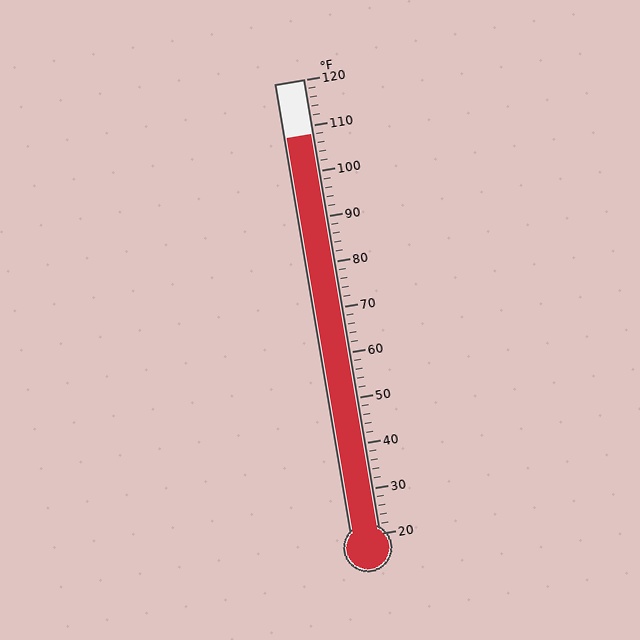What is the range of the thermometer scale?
The thermometer scale ranges from 20°F to 120°F.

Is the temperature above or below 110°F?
The temperature is below 110°F.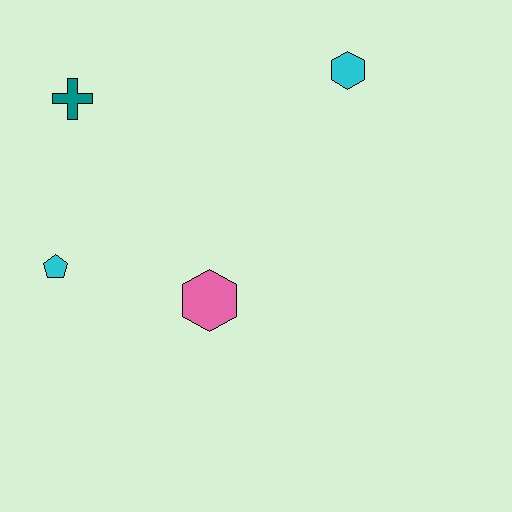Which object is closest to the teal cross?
The cyan pentagon is closest to the teal cross.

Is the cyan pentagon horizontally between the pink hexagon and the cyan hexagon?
No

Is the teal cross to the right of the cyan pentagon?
Yes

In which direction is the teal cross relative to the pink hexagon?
The teal cross is above the pink hexagon.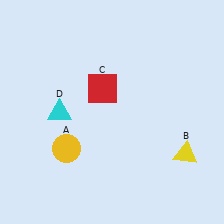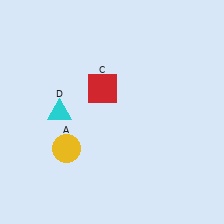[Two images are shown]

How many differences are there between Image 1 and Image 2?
There is 1 difference between the two images.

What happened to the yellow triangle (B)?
The yellow triangle (B) was removed in Image 2. It was in the bottom-right area of Image 1.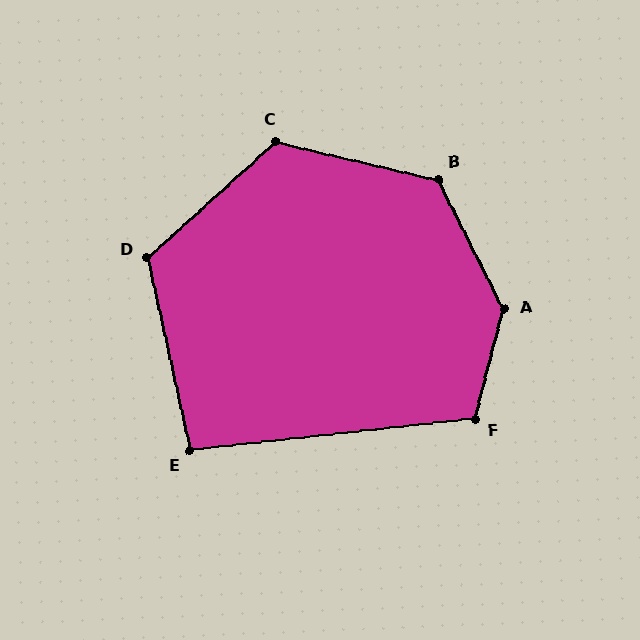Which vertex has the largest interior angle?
A, at approximately 139 degrees.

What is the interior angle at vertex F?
Approximately 111 degrees (obtuse).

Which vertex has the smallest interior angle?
E, at approximately 96 degrees.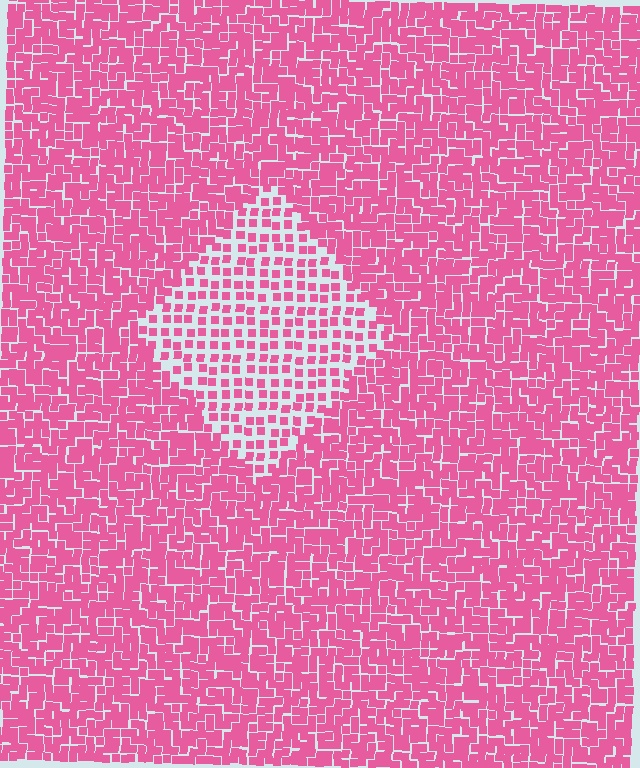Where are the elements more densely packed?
The elements are more densely packed outside the diamond boundary.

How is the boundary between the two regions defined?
The boundary is defined by a change in element density (approximately 2.0x ratio). All elements are the same color, size, and shape.